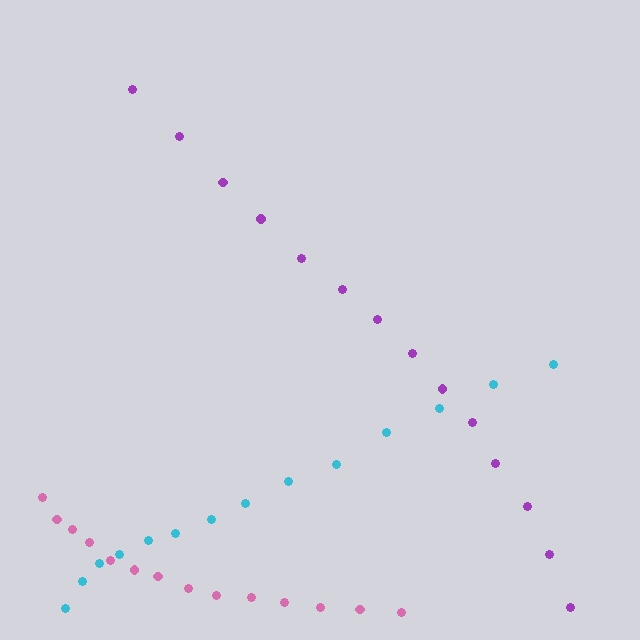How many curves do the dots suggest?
There are 3 distinct paths.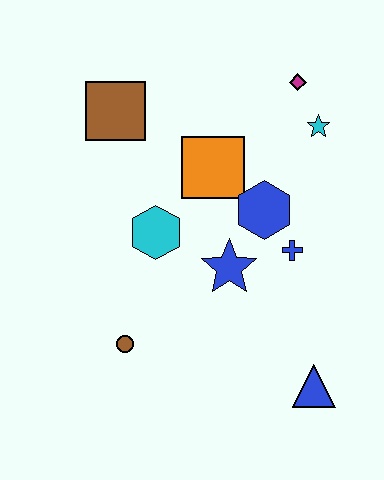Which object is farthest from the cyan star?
The brown circle is farthest from the cyan star.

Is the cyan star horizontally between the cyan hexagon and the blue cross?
No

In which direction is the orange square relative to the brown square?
The orange square is to the right of the brown square.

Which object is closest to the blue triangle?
The blue cross is closest to the blue triangle.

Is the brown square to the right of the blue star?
No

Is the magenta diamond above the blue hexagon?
Yes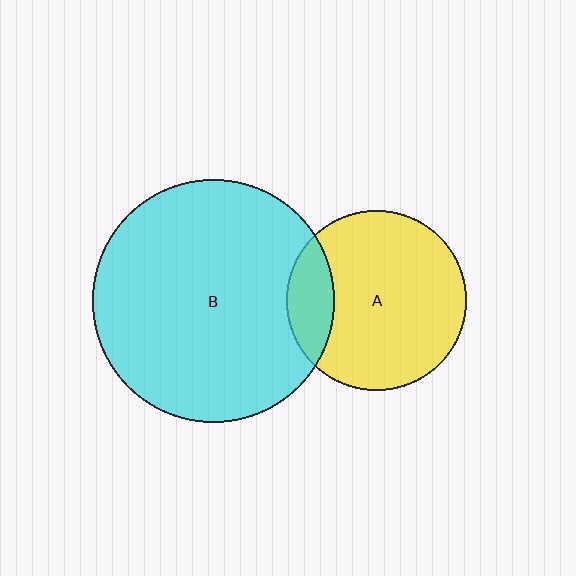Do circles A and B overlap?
Yes.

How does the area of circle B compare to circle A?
Approximately 1.8 times.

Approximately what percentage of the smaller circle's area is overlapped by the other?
Approximately 15%.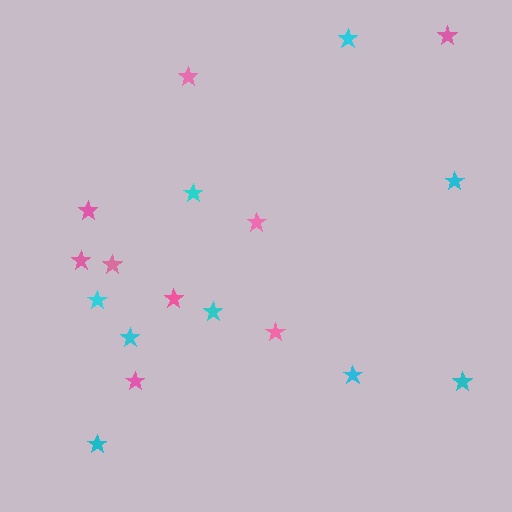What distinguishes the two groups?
There are 2 groups: one group of pink stars (9) and one group of cyan stars (9).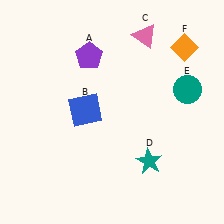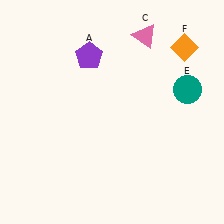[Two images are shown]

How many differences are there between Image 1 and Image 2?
There are 2 differences between the two images.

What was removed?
The teal star (D), the blue square (B) were removed in Image 2.